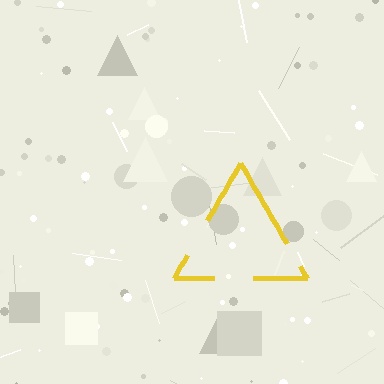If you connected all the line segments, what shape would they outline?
They would outline a triangle.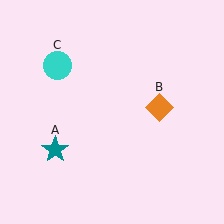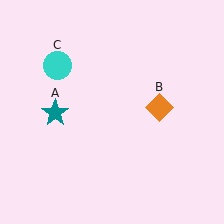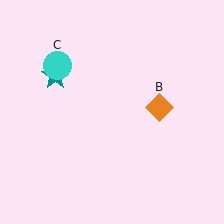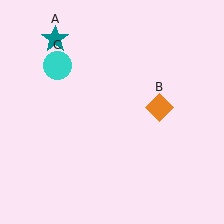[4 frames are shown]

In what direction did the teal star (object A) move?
The teal star (object A) moved up.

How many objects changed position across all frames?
1 object changed position: teal star (object A).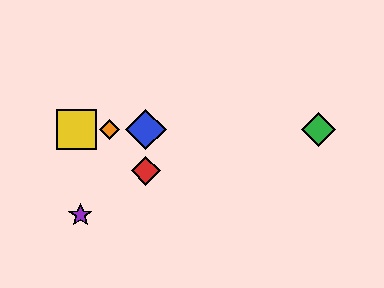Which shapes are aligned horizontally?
The blue diamond, the green diamond, the yellow square, the orange diamond are aligned horizontally.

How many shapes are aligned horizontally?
4 shapes (the blue diamond, the green diamond, the yellow square, the orange diamond) are aligned horizontally.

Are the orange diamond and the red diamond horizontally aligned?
No, the orange diamond is at y≈130 and the red diamond is at y≈171.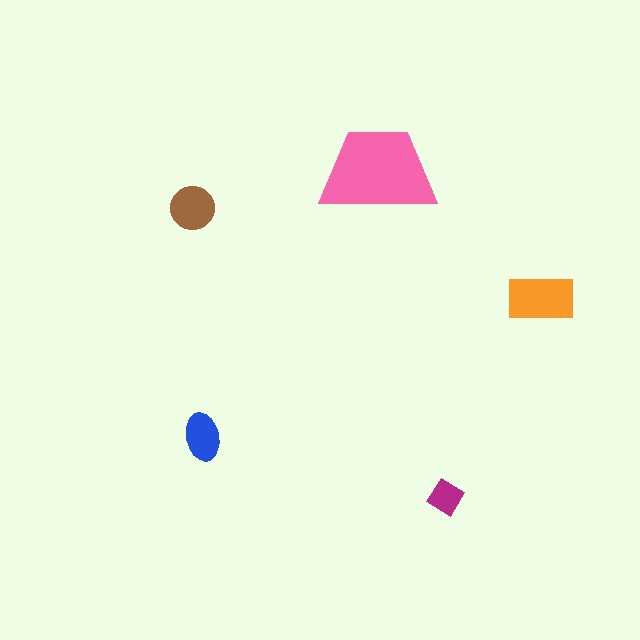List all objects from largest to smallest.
The pink trapezoid, the orange rectangle, the brown circle, the blue ellipse, the magenta diamond.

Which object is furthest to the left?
The brown circle is leftmost.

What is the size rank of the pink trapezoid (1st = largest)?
1st.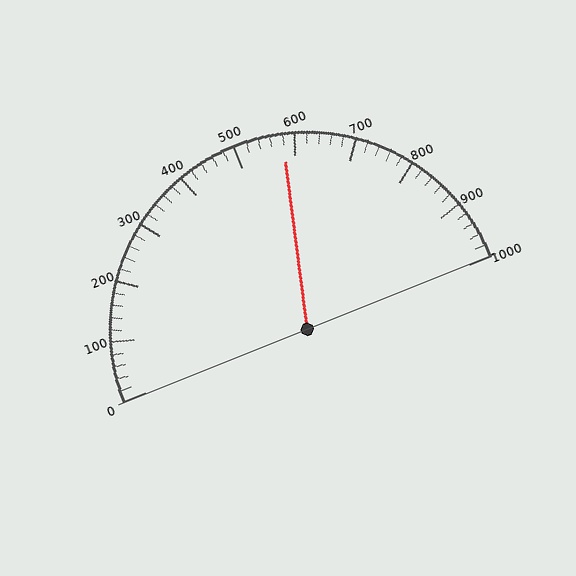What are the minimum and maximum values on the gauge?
The gauge ranges from 0 to 1000.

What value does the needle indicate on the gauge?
The needle indicates approximately 580.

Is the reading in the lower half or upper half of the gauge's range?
The reading is in the upper half of the range (0 to 1000).